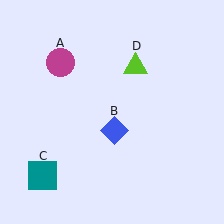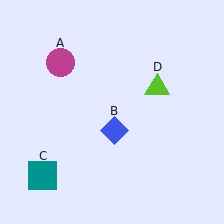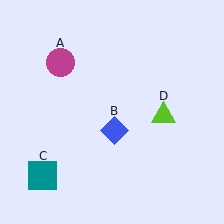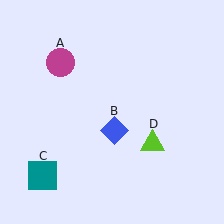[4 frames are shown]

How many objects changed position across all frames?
1 object changed position: lime triangle (object D).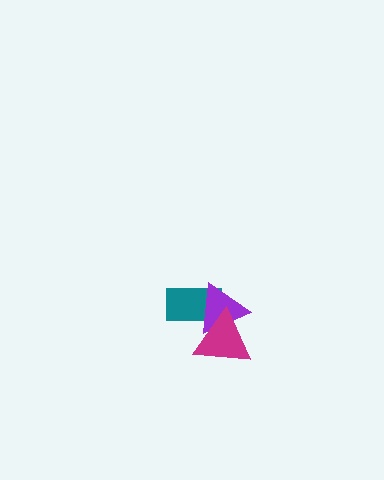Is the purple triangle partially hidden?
Yes, it is partially covered by another shape.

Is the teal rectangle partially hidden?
Yes, it is partially covered by another shape.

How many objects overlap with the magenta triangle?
2 objects overlap with the magenta triangle.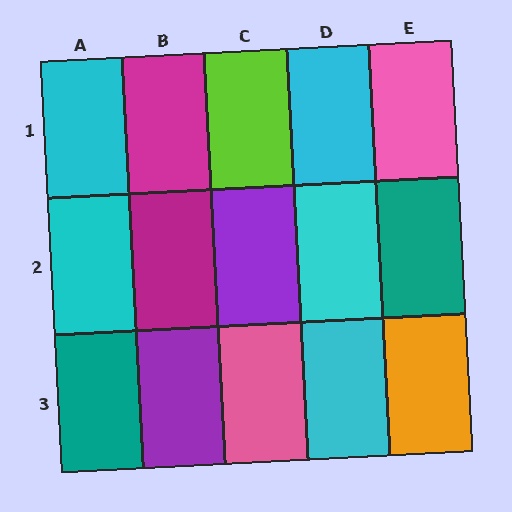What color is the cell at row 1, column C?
Lime.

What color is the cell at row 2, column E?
Teal.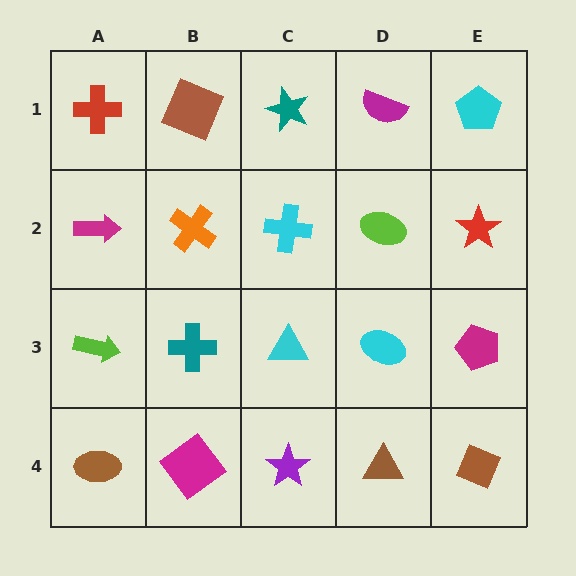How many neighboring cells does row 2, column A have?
3.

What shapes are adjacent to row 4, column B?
A teal cross (row 3, column B), a brown ellipse (row 4, column A), a purple star (row 4, column C).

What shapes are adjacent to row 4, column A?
A lime arrow (row 3, column A), a magenta diamond (row 4, column B).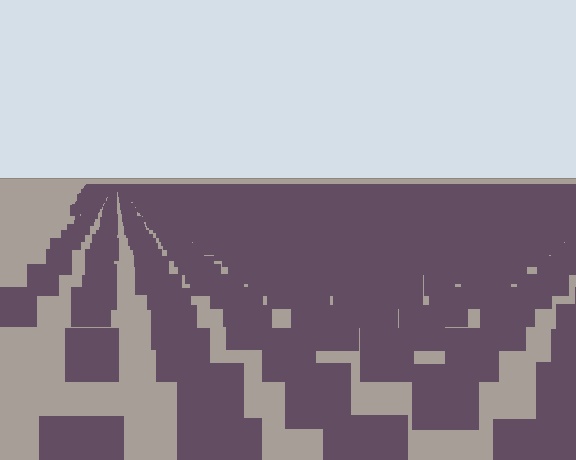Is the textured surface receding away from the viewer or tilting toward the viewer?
The surface is receding away from the viewer. Texture elements get smaller and denser toward the top.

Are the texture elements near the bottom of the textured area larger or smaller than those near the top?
Larger. Near the bottom, elements are closer to the viewer and appear at a bigger on-screen size.